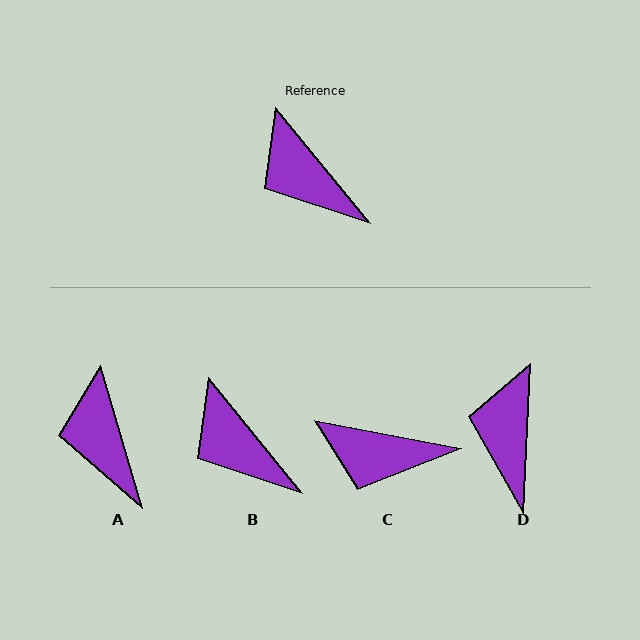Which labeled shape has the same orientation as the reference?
B.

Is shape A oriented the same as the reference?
No, it is off by about 23 degrees.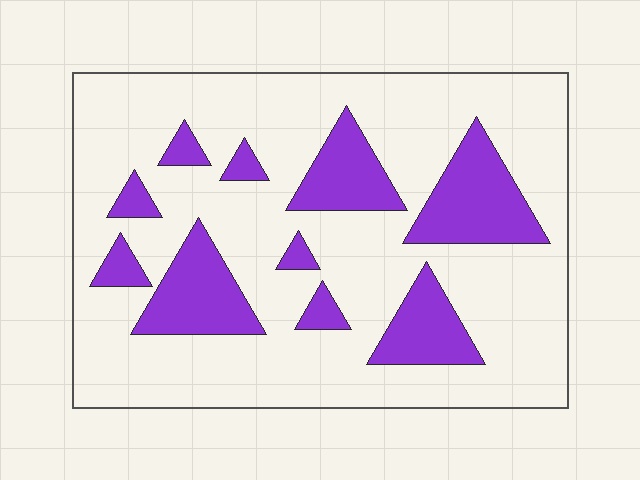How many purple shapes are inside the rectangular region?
10.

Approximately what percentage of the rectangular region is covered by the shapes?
Approximately 25%.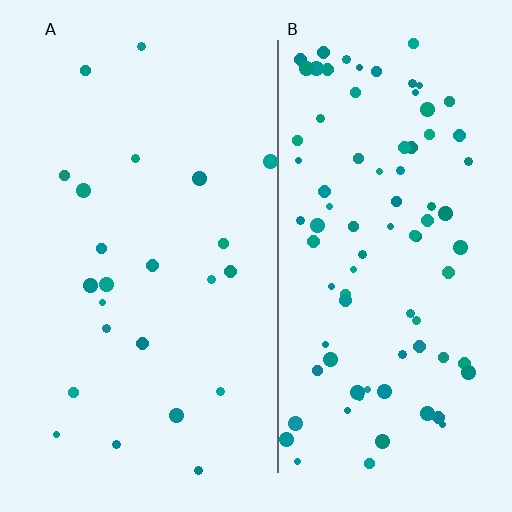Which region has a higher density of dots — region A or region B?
B (the right).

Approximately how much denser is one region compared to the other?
Approximately 3.7× — region B over region A.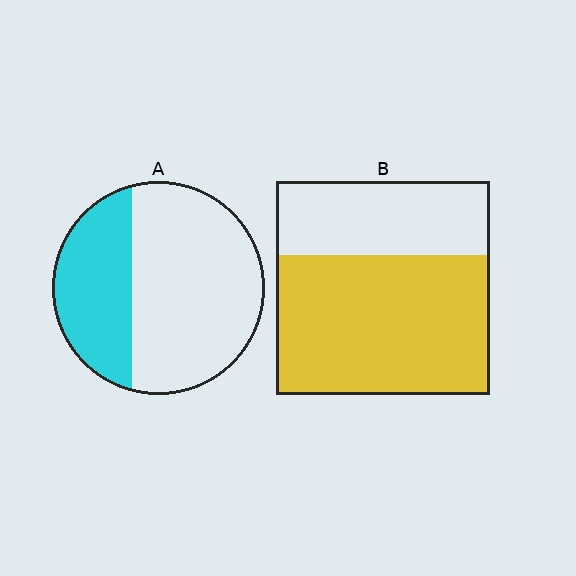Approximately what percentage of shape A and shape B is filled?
A is approximately 35% and B is approximately 65%.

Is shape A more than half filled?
No.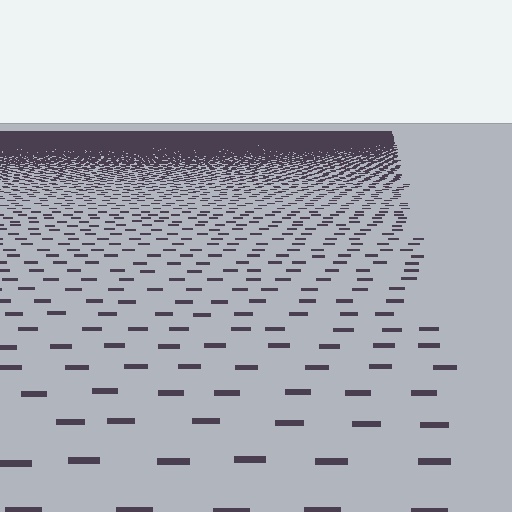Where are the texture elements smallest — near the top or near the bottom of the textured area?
Near the top.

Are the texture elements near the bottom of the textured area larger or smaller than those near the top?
Larger. Near the bottom, elements are closer to the viewer and appear at a bigger on-screen size.